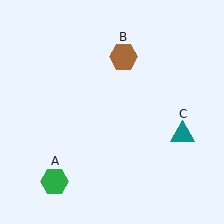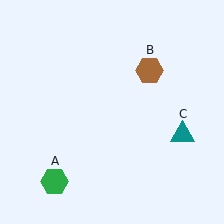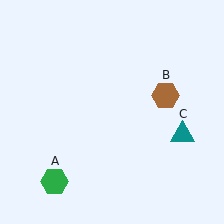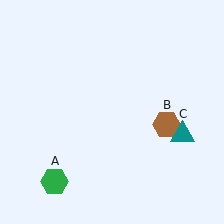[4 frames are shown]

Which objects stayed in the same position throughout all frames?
Green hexagon (object A) and teal triangle (object C) remained stationary.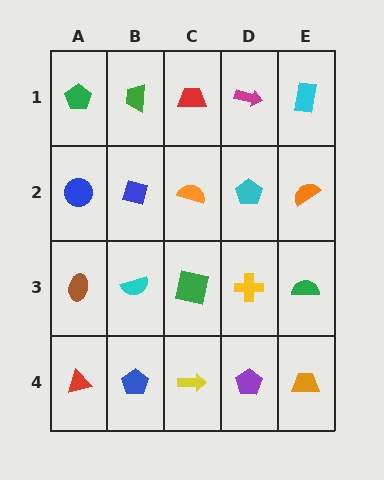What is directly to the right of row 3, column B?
A green square.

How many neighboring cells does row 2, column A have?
3.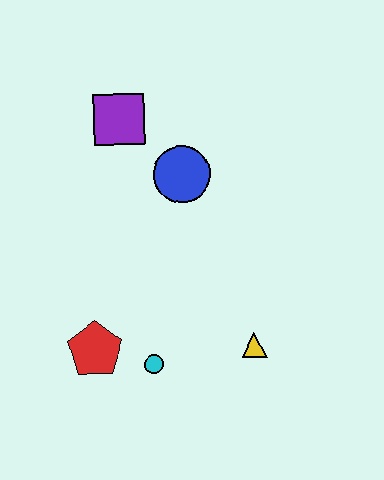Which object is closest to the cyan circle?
The red pentagon is closest to the cyan circle.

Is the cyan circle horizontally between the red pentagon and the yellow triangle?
Yes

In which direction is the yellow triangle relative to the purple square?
The yellow triangle is below the purple square.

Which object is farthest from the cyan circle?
The purple square is farthest from the cyan circle.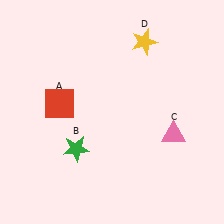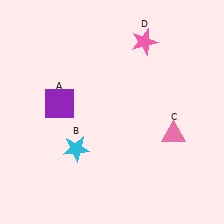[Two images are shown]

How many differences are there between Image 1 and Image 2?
There are 3 differences between the two images.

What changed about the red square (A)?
In Image 1, A is red. In Image 2, it changed to purple.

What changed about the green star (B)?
In Image 1, B is green. In Image 2, it changed to cyan.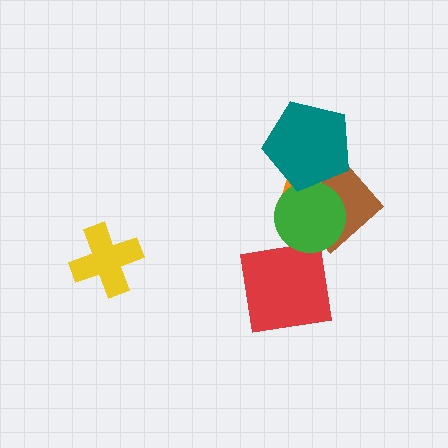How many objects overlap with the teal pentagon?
3 objects overlap with the teal pentagon.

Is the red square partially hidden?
No, no other shape covers it.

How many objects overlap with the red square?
0 objects overlap with the red square.